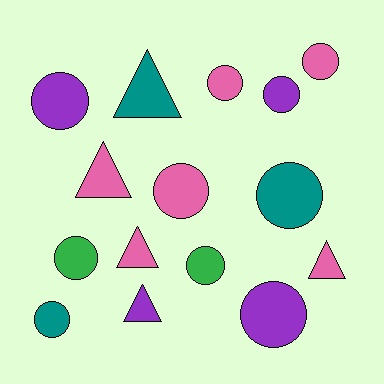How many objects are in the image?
There are 15 objects.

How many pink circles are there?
There are 3 pink circles.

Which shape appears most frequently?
Circle, with 10 objects.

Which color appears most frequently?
Pink, with 6 objects.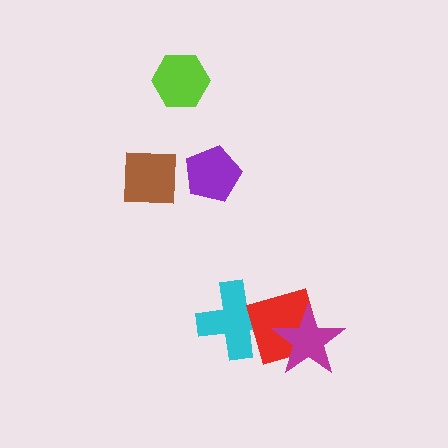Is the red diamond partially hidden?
Yes, it is partially covered by another shape.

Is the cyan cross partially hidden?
Yes, it is partially covered by another shape.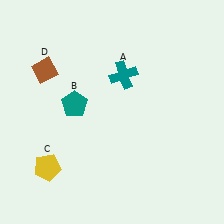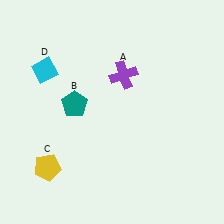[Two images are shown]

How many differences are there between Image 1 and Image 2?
There are 2 differences between the two images.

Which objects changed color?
A changed from teal to purple. D changed from brown to cyan.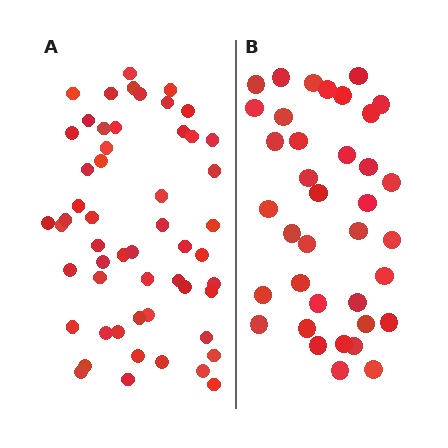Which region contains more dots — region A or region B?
Region A (the left region) has more dots.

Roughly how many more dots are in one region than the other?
Region A has approximately 15 more dots than region B.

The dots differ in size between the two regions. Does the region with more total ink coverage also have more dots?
No. Region B has more total ink coverage because its dots are larger, but region A actually contains more individual dots. Total area can be misleading — the number of items is what matters here.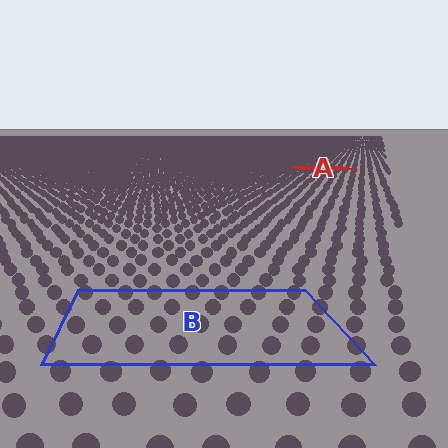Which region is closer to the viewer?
Region B is closer. The texture elements there are larger and more spread out.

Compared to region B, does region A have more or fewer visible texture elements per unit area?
Region A has more texture elements per unit area — they are packed more densely because it is farther away.